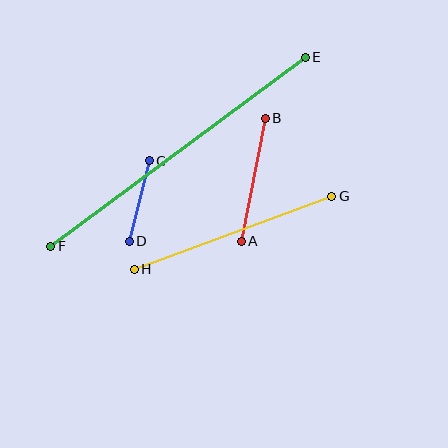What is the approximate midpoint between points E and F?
The midpoint is at approximately (178, 152) pixels.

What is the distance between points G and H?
The distance is approximately 210 pixels.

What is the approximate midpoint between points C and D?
The midpoint is at approximately (139, 201) pixels.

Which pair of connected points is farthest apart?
Points E and F are farthest apart.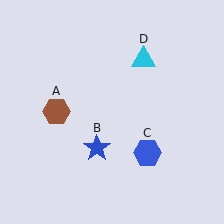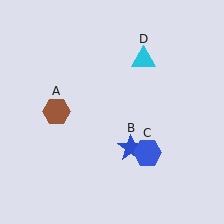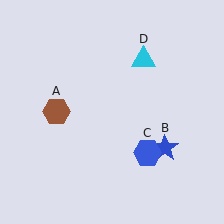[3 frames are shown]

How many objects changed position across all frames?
1 object changed position: blue star (object B).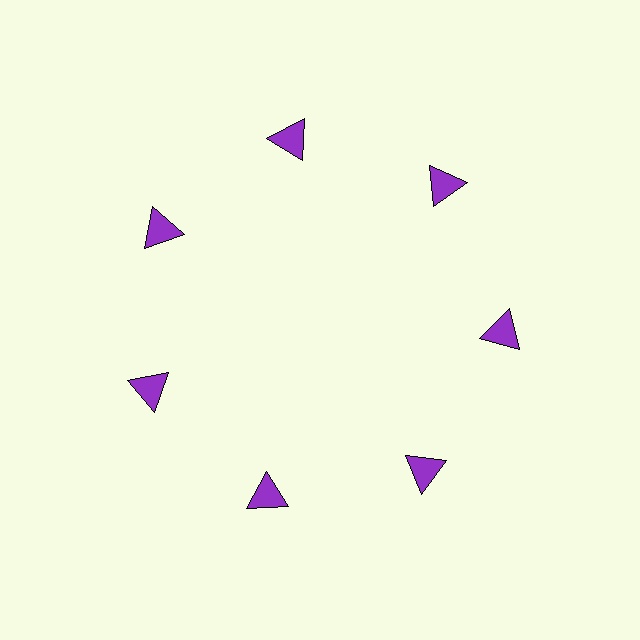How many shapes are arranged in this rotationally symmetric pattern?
There are 7 shapes, arranged in 7 groups of 1.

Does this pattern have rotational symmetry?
Yes, this pattern has 7-fold rotational symmetry. It looks the same after rotating 51 degrees around the center.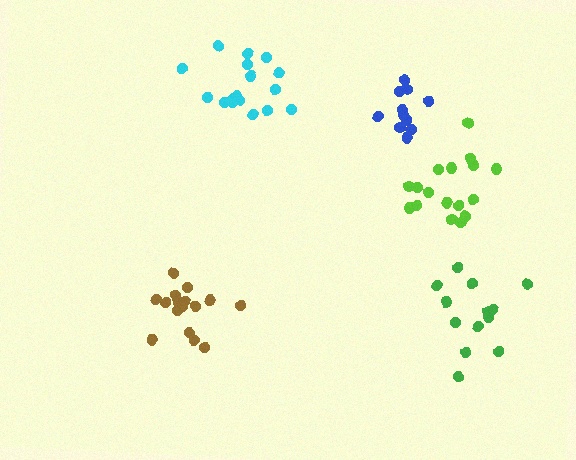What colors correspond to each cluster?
The clusters are colored: green, lime, blue, cyan, brown.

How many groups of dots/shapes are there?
There are 5 groups.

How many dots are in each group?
Group 1: 13 dots, Group 2: 17 dots, Group 3: 11 dots, Group 4: 17 dots, Group 5: 16 dots (74 total).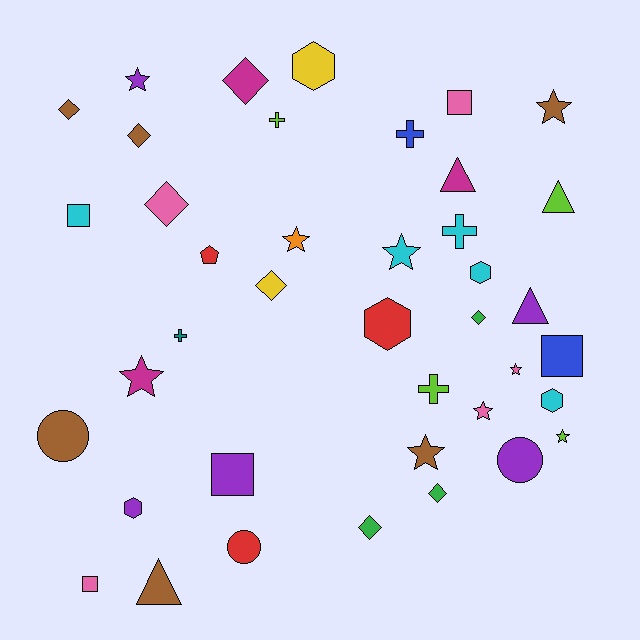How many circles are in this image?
There are 3 circles.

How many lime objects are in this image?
There are 4 lime objects.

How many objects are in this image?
There are 40 objects.